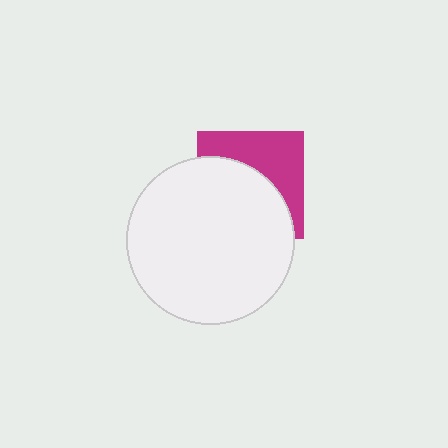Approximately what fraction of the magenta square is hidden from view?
Roughly 58% of the magenta square is hidden behind the white circle.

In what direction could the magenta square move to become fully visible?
The magenta square could move toward the upper-right. That would shift it out from behind the white circle entirely.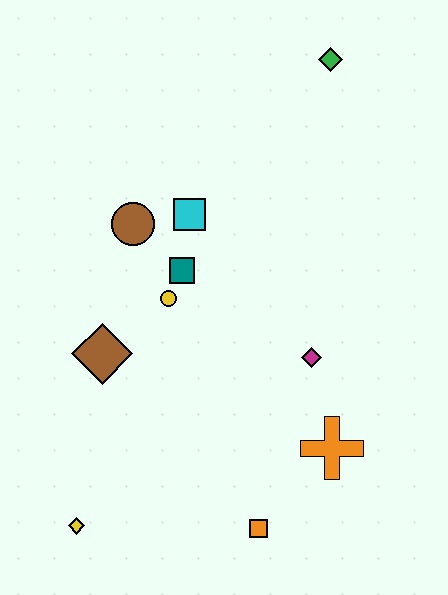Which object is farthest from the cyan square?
The yellow diamond is farthest from the cyan square.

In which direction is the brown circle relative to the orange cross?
The brown circle is above the orange cross.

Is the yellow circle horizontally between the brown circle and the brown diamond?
No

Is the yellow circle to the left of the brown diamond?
No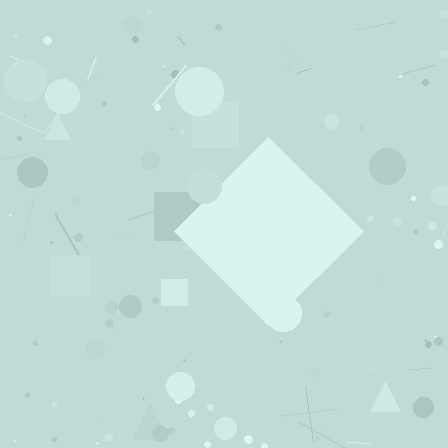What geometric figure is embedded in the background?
A diamond is embedded in the background.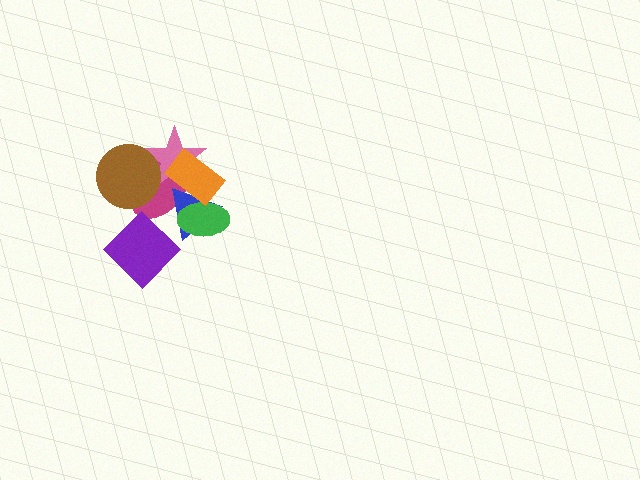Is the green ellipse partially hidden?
Yes, it is partially covered by another shape.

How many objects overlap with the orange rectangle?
4 objects overlap with the orange rectangle.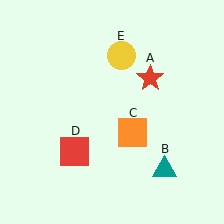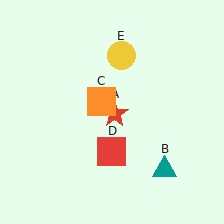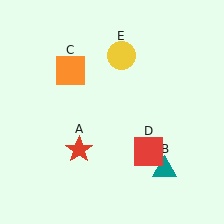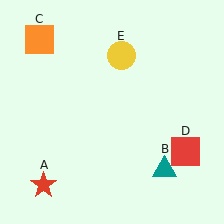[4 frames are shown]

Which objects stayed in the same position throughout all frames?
Teal triangle (object B) and yellow circle (object E) remained stationary.